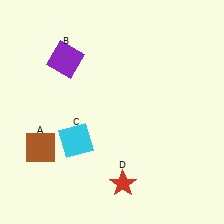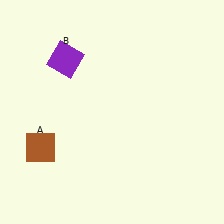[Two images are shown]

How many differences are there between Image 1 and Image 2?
There are 2 differences between the two images.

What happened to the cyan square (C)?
The cyan square (C) was removed in Image 2. It was in the bottom-left area of Image 1.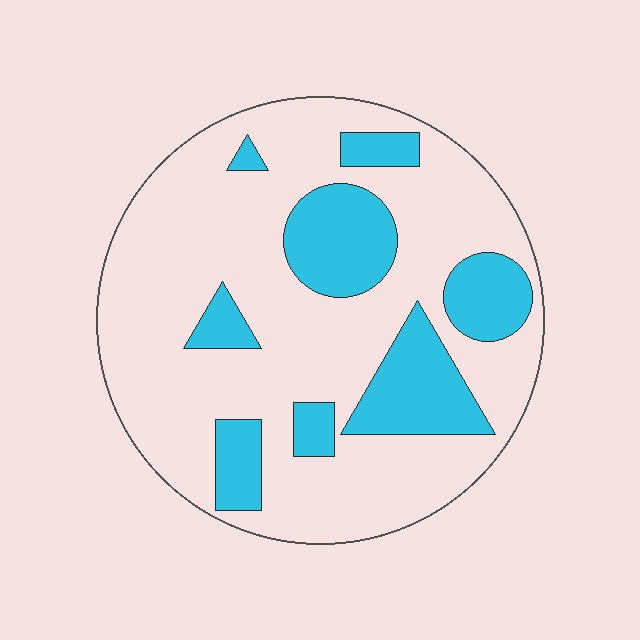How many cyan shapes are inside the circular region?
8.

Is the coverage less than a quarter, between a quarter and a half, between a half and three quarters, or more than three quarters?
Between a quarter and a half.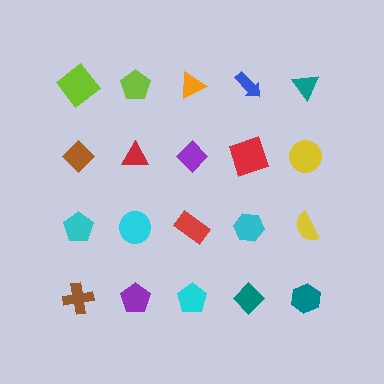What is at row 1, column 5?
A teal triangle.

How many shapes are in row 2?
5 shapes.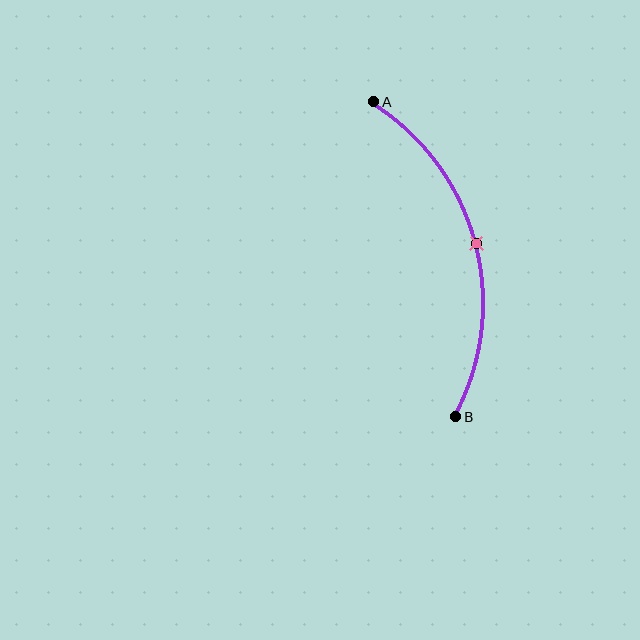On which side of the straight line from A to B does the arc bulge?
The arc bulges to the right of the straight line connecting A and B.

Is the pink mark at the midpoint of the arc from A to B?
Yes. The pink mark lies on the arc at equal arc-length from both A and B — it is the arc midpoint.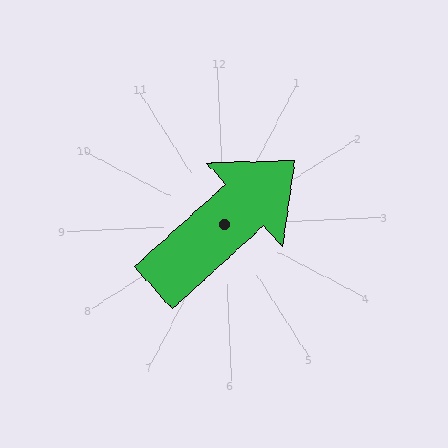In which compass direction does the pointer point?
Northeast.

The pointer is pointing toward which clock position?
Roughly 2 o'clock.